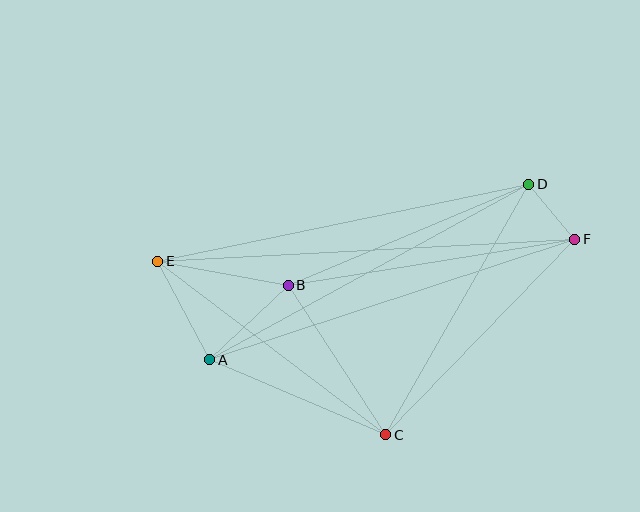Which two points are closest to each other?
Points D and F are closest to each other.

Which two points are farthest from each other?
Points E and F are farthest from each other.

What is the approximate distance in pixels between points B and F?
The distance between B and F is approximately 290 pixels.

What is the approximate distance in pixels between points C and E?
The distance between C and E is approximately 287 pixels.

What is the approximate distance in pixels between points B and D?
The distance between B and D is approximately 261 pixels.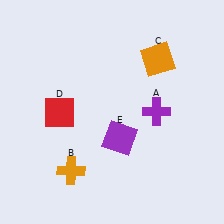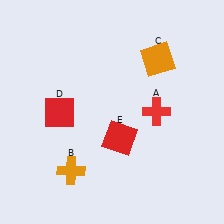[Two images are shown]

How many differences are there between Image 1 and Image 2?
There are 2 differences between the two images.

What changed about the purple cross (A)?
In Image 1, A is purple. In Image 2, it changed to red.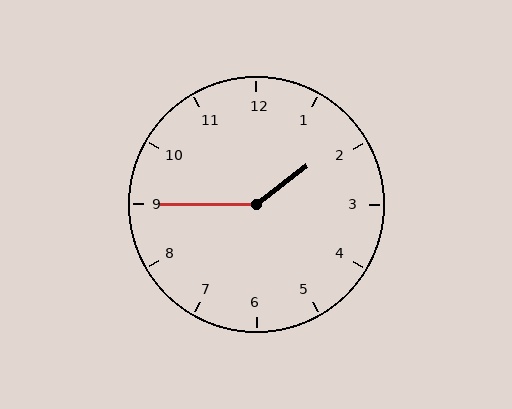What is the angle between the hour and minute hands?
Approximately 142 degrees.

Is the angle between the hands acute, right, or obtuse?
It is obtuse.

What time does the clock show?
1:45.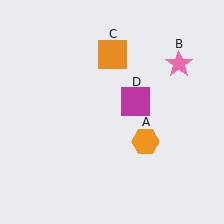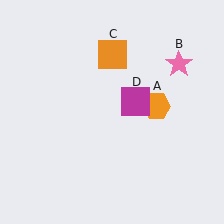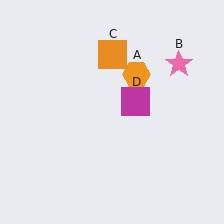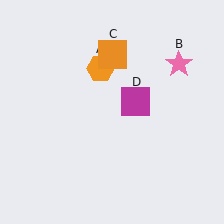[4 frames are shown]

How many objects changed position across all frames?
1 object changed position: orange hexagon (object A).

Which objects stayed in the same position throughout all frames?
Pink star (object B) and orange square (object C) and magenta square (object D) remained stationary.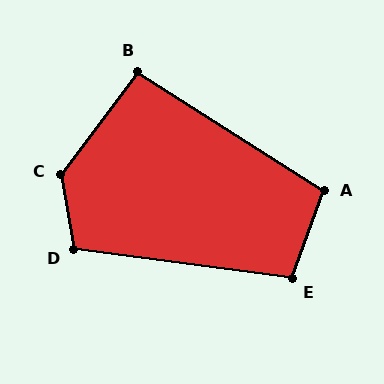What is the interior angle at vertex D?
Approximately 107 degrees (obtuse).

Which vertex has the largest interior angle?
C, at approximately 134 degrees.